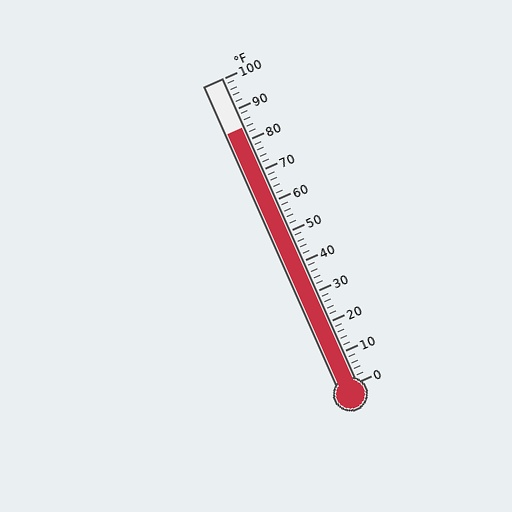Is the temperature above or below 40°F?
The temperature is above 40°F.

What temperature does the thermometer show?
The thermometer shows approximately 84°F.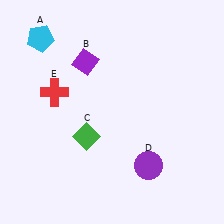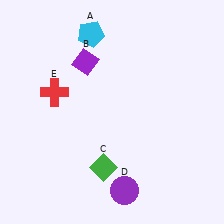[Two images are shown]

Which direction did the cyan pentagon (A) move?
The cyan pentagon (A) moved right.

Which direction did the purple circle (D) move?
The purple circle (D) moved down.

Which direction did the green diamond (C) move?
The green diamond (C) moved down.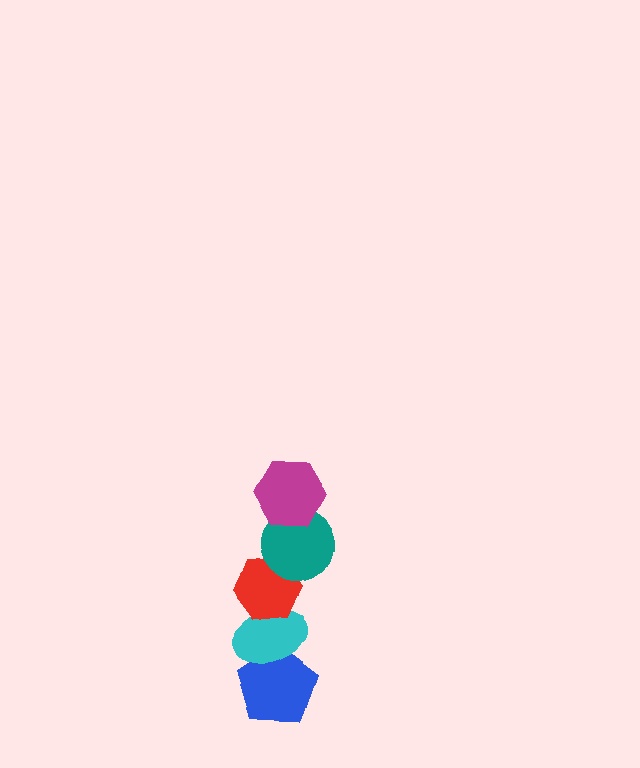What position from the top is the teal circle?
The teal circle is 2nd from the top.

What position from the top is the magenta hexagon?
The magenta hexagon is 1st from the top.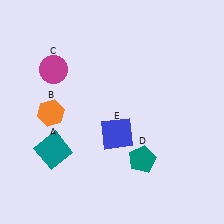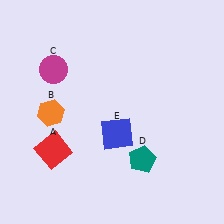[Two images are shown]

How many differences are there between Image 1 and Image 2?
There is 1 difference between the two images.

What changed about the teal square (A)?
In Image 1, A is teal. In Image 2, it changed to red.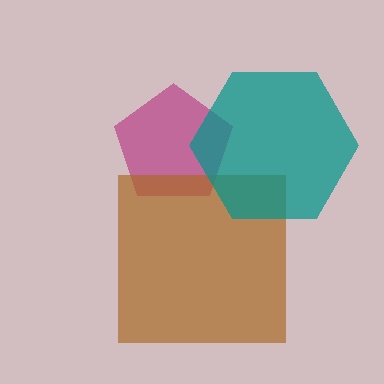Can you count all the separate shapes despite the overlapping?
Yes, there are 3 separate shapes.